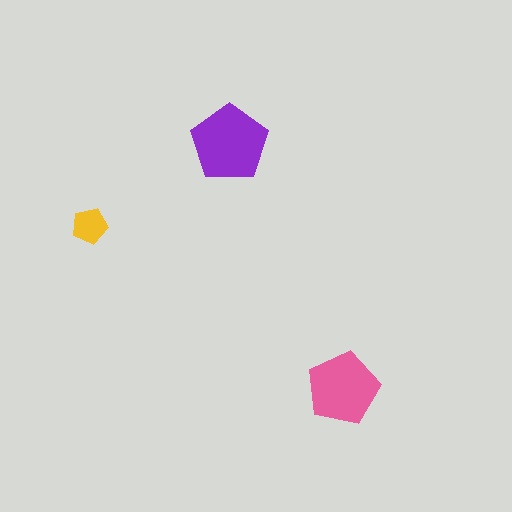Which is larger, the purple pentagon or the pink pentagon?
The purple one.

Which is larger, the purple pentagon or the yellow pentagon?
The purple one.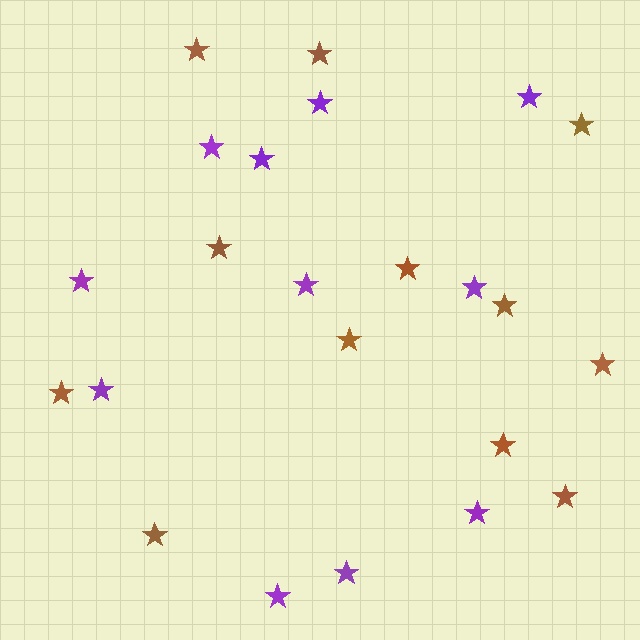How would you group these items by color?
There are 2 groups: one group of purple stars (11) and one group of brown stars (12).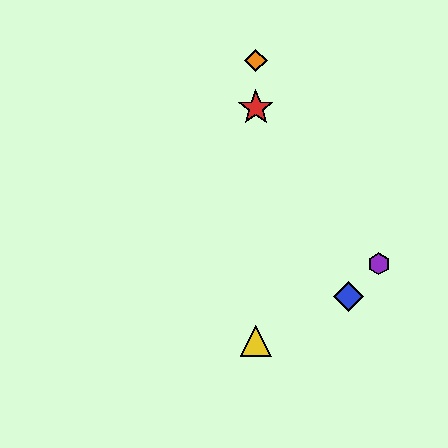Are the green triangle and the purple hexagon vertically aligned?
No, the green triangle is at x≈256 and the purple hexagon is at x≈379.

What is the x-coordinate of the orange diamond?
The orange diamond is at x≈256.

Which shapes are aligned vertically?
The red star, the green triangle, the yellow triangle, the orange diamond are aligned vertically.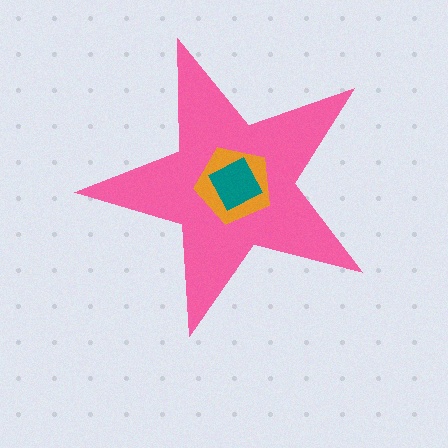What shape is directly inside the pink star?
The orange pentagon.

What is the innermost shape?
The teal square.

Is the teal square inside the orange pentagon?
Yes.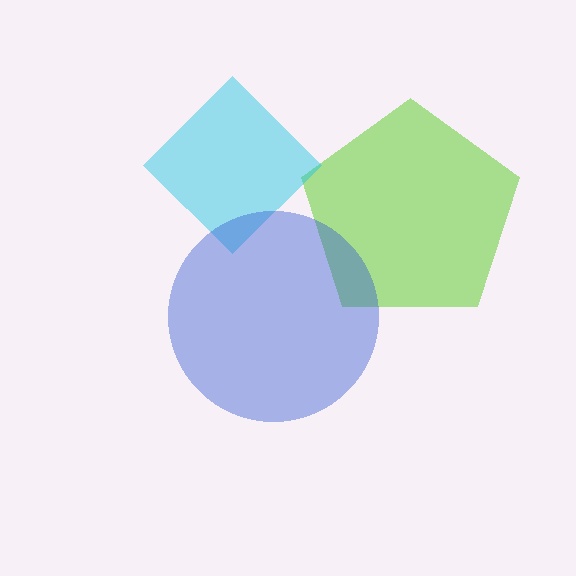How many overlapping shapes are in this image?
There are 3 overlapping shapes in the image.